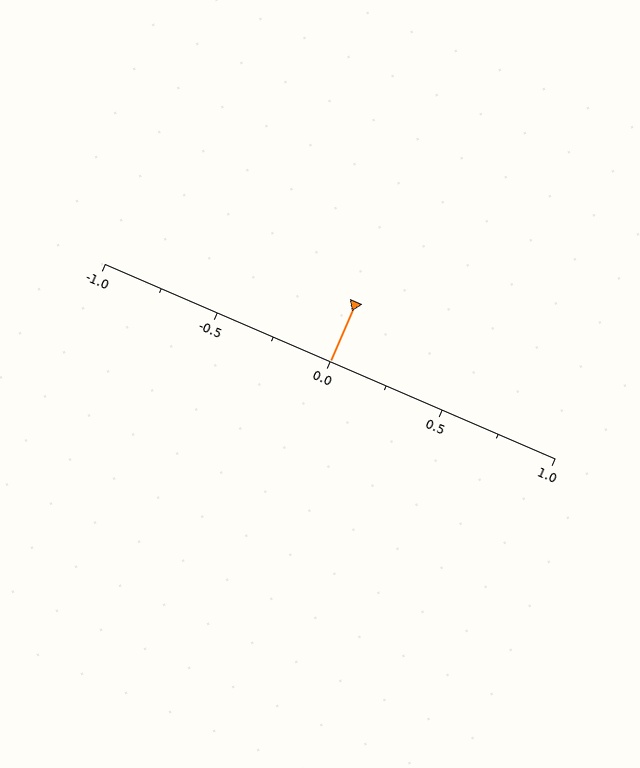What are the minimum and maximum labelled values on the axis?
The axis runs from -1.0 to 1.0.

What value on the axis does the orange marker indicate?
The marker indicates approximately 0.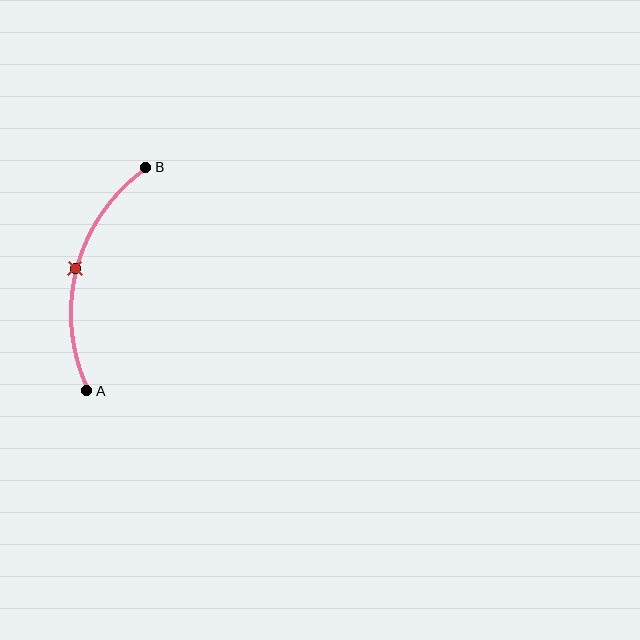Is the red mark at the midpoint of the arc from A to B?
Yes. The red mark lies on the arc at equal arc-length from both A and B — it is the arc midpoint.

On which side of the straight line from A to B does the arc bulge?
The arc bulges to the left of the straight line connecting A and B.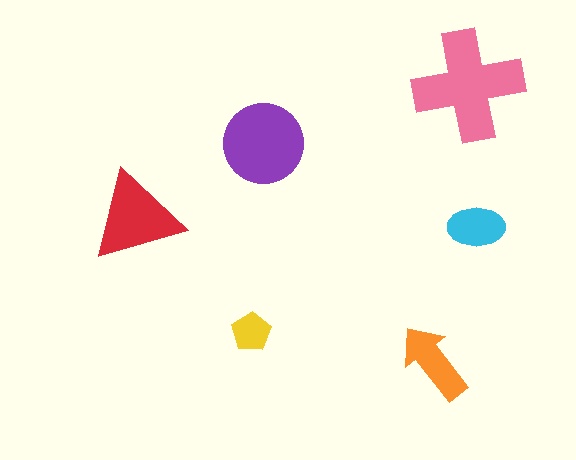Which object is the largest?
The pink cross.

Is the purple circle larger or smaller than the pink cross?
Smaller.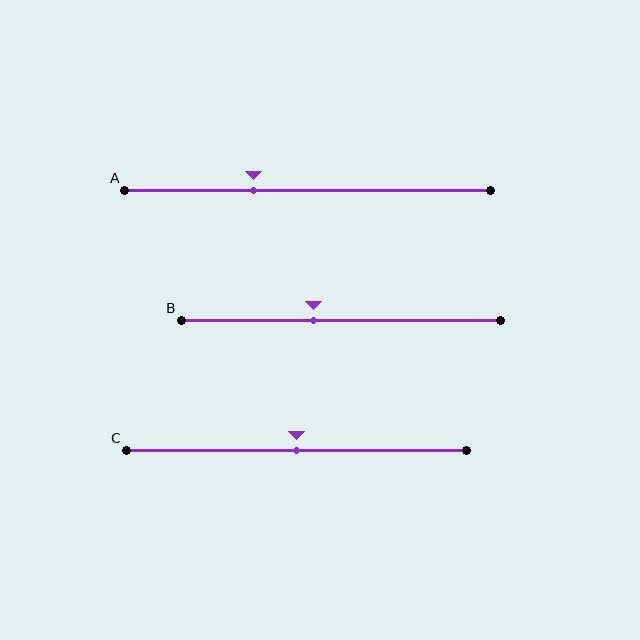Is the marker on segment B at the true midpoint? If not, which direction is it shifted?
No, the marker on segment B is shifted to the left by about 9% of the segment length.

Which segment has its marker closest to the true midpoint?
Segment C has its marker closest to the true midpoint.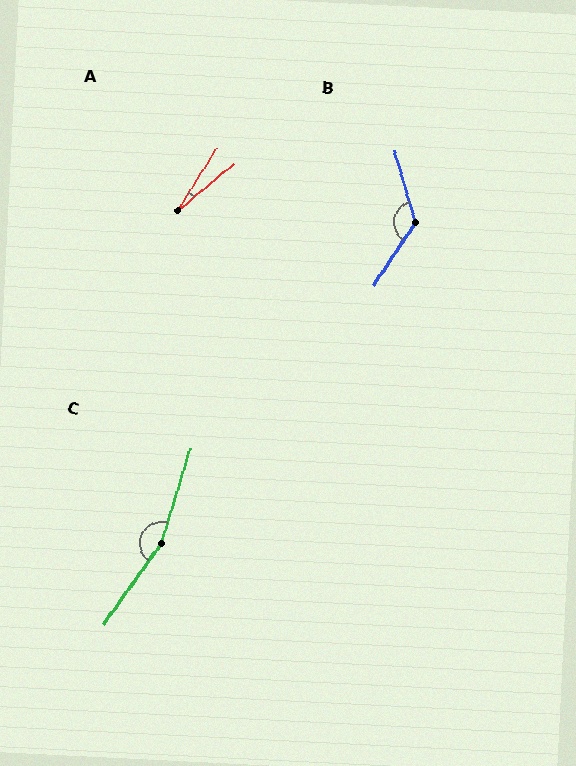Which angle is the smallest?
A, at approximately 18 degrees.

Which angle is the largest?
C, at approximately 162 degrees.